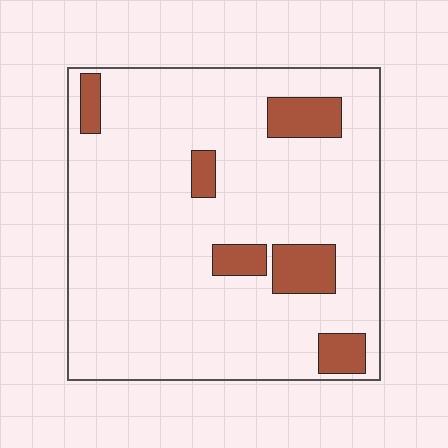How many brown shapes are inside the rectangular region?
6.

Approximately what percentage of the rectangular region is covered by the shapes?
Approximately 15%.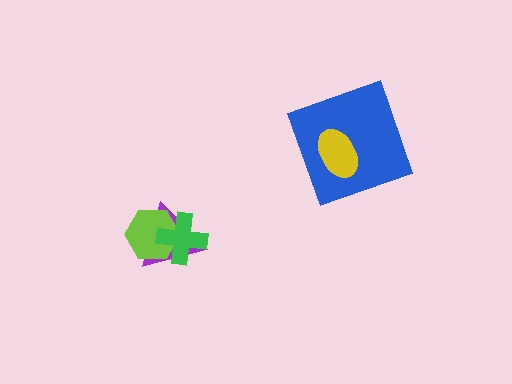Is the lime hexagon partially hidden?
Yes, it is partially covered by another shape.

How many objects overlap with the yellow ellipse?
1 object overlaps with the yellow ellipse.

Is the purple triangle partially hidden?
Yes, it is partially covered by another shape.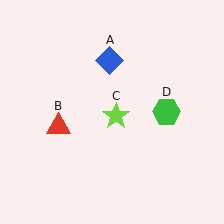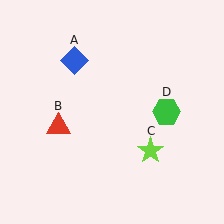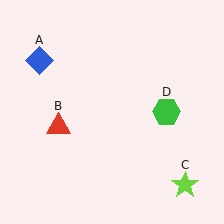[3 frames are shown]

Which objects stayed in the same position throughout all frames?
Red triangle (object B) and green hexagon (object D) remained stationary.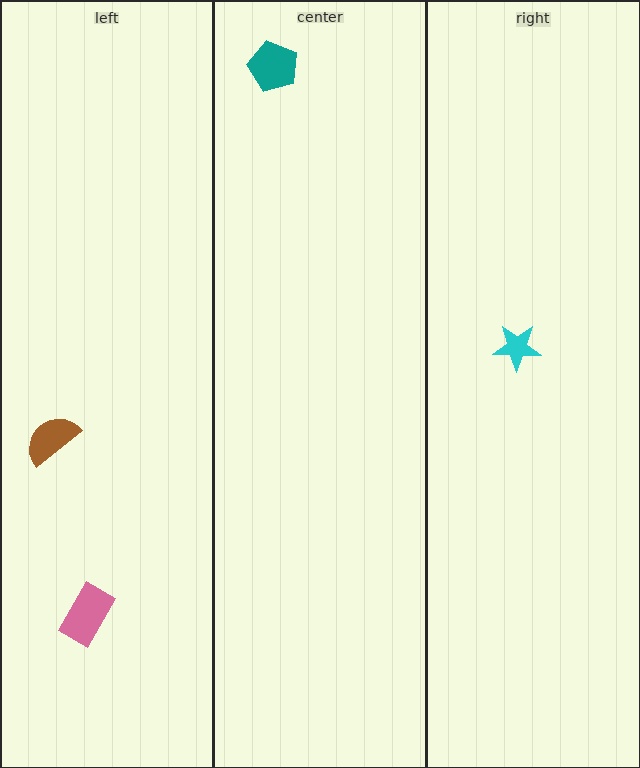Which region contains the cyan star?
The right region.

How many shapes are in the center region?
1.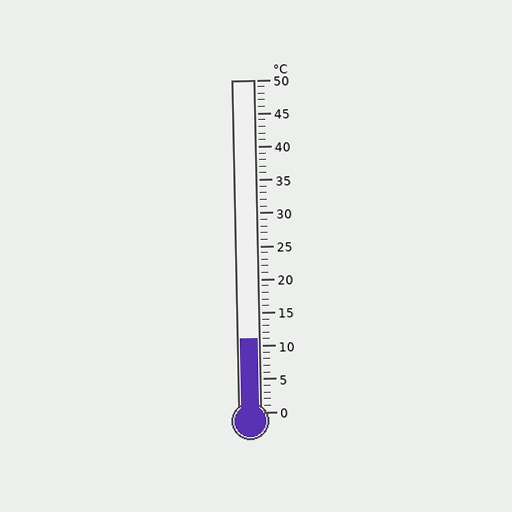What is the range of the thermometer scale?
The thermometer scale ranges from 0°C to 50°C.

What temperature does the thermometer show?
The thermometer shows approximately 11°C.